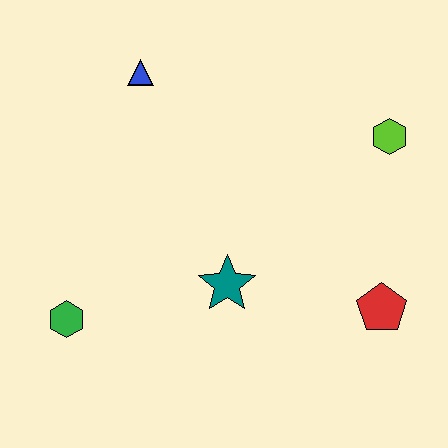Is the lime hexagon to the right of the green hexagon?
Yes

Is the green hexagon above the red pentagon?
No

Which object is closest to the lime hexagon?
The red pentagon is closest to the lime hexagon.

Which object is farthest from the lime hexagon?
The green hexagon is farthest from the lime hexagon.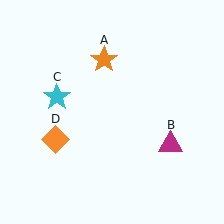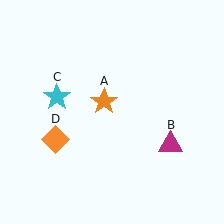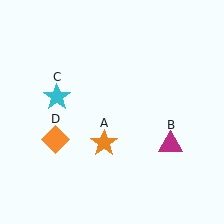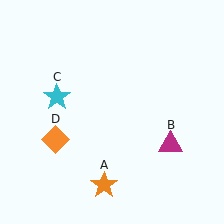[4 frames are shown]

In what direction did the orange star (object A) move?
The orange star (object A) moved down.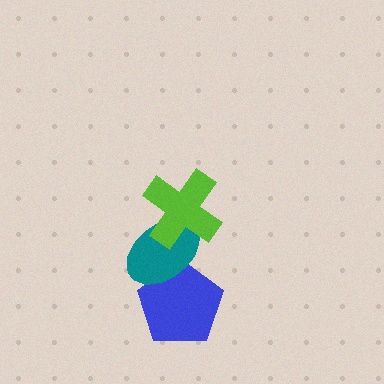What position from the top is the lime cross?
The lime cross is 1st from the top.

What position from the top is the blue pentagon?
The blue pentagon is 3rd from the top.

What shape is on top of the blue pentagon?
The teal ellipse is on top of the blue pentagon.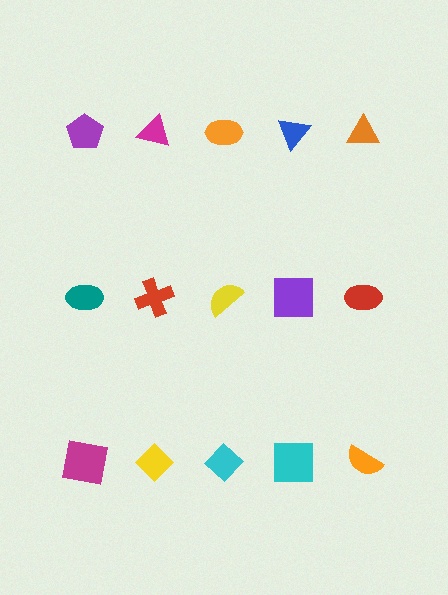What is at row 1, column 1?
A purple pentagon.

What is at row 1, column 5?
An orange triangle.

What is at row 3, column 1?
A magenta square.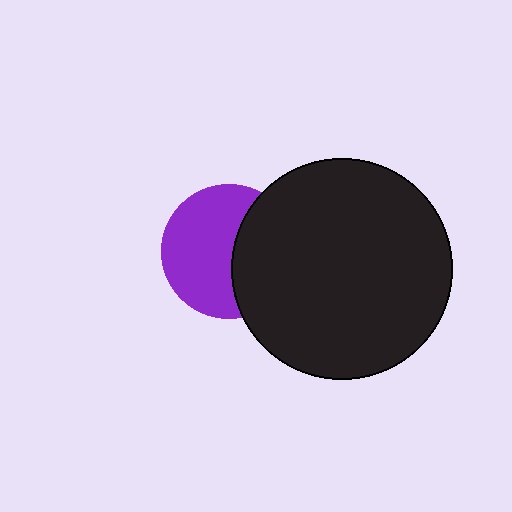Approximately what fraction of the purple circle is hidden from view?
Roughly 40% of the purple circle is hidden behind the black circle.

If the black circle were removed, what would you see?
You would see the complete purple circle.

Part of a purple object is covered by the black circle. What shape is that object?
It is a circle.